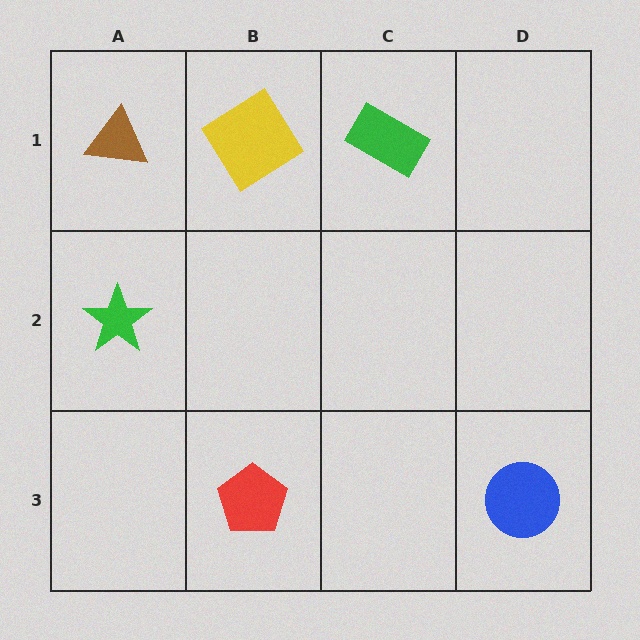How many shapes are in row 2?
1 shape.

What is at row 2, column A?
A green star.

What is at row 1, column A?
A brown triangle.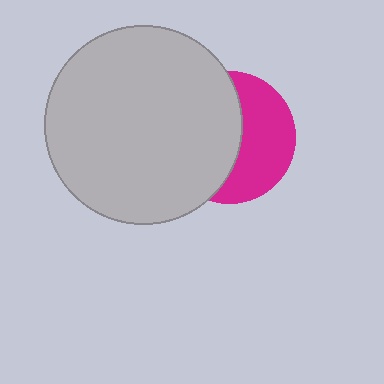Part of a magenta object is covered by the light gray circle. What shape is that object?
It is a circle.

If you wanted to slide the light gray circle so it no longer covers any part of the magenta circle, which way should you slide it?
Slide it left — that is the most direct way to separate the two shapes.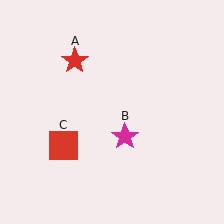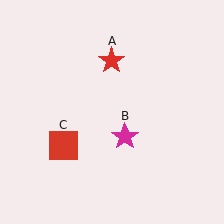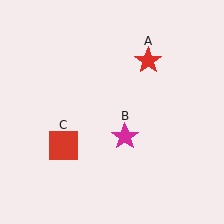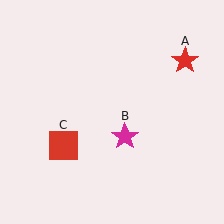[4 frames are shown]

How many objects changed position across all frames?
1 object changed position: red star (object A).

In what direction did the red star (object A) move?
The red star (object A) moved right.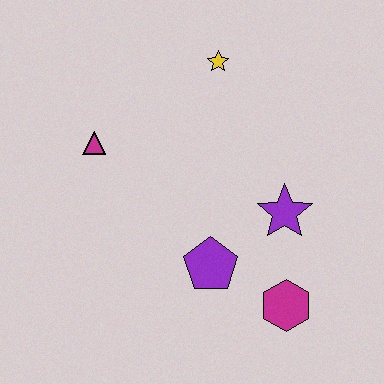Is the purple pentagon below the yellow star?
Yes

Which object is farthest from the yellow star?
The magenta hexagon is farthest from the yellow star.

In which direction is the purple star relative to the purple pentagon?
The purple star is to the right of the purple pentagon.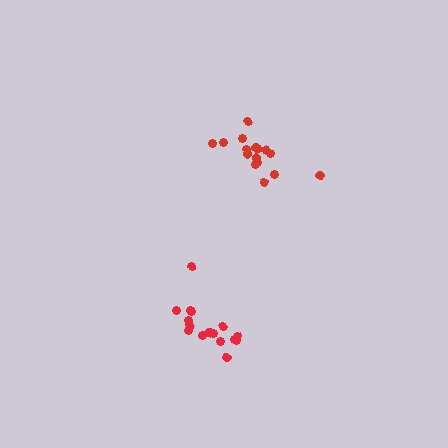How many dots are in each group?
Group 1: 16 dots, Group 2: 16 dots (32 total).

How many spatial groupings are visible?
There are 2 spatial groupings.